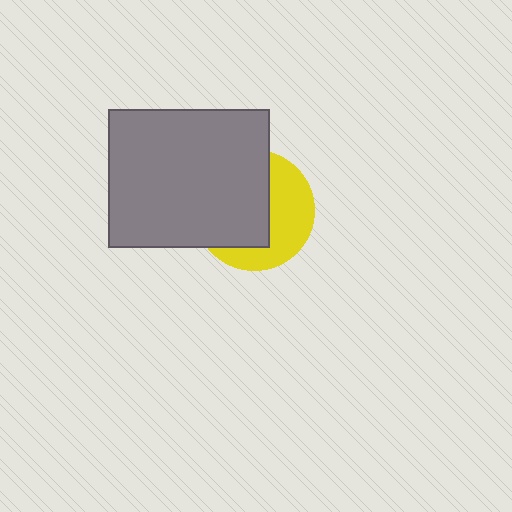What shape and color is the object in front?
The object in front is a gray rectangle.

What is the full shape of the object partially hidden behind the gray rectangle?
The partially hidden object is a yellow circle.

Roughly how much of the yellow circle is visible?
A small part of it is visible (roughly 44%).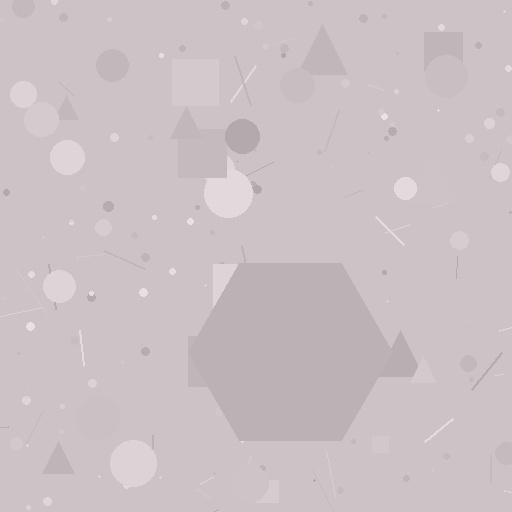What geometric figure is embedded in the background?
A hexagon is embedded in the background.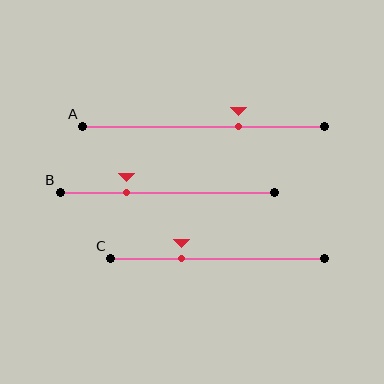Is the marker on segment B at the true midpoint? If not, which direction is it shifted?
No, the marker on segment B is shifted to the left by about 19% of the segment length.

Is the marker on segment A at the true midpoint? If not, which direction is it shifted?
No, the marker on segment A is shifted to the right by about 15% of the segment length.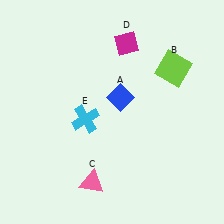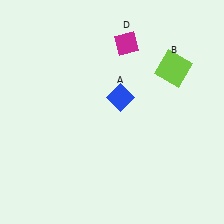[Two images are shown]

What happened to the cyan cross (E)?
The cyan cross (E) was removed in Image 2. It was in the bottom-left area of Image 1.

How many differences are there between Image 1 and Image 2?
There are 2 differences between the two images.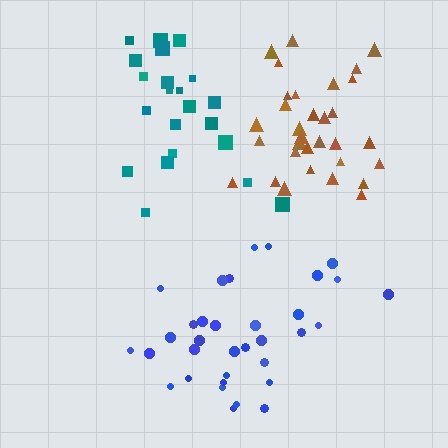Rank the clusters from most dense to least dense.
brown, blue, teal.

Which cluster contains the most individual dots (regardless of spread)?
Blue (34).